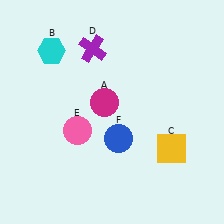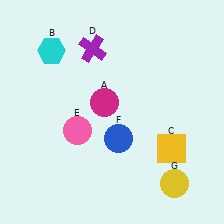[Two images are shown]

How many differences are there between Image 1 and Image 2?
There is 1 difference between the two images.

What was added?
A yellow circle (G) was added in Image 2.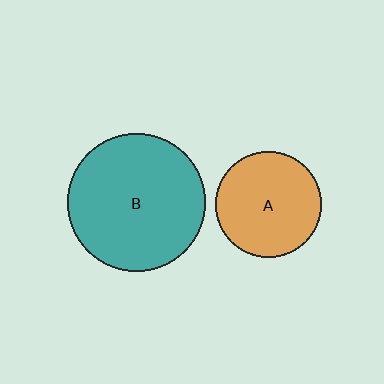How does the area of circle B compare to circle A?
Approximately 1.7 times.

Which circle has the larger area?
Circle B (teal).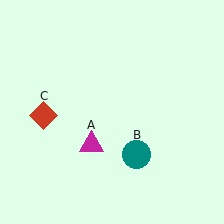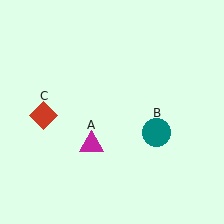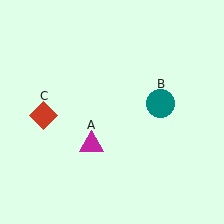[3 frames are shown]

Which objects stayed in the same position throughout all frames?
Magenta triangle (object A) and red diamond (object C) remained stationary.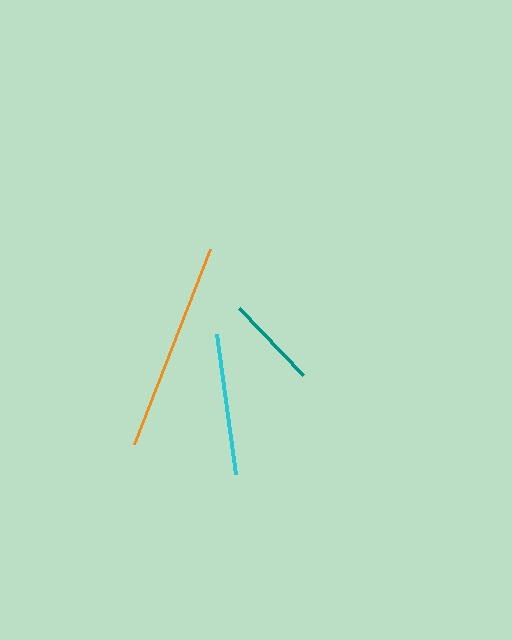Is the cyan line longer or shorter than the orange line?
The orange line is longer than the cyan line.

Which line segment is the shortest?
The teal line is the shortest at approximately 92 pixels.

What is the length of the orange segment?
The orange segment is approximately 209 pixels long.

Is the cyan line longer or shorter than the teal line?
The cyan line is longer than the teal line.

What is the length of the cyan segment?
The cyan segment is approximately 142 pixels long.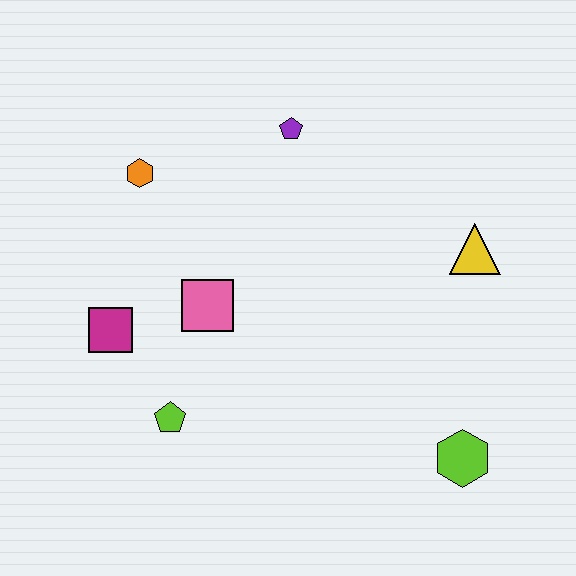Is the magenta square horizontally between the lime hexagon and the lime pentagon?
No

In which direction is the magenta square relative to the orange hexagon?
The magenta square is below the orange hexagon.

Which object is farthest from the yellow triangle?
The magenta square is farthest from the yellow triangle.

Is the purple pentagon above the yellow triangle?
Yes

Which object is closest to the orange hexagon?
The pink square is closest to the orange hexagon.